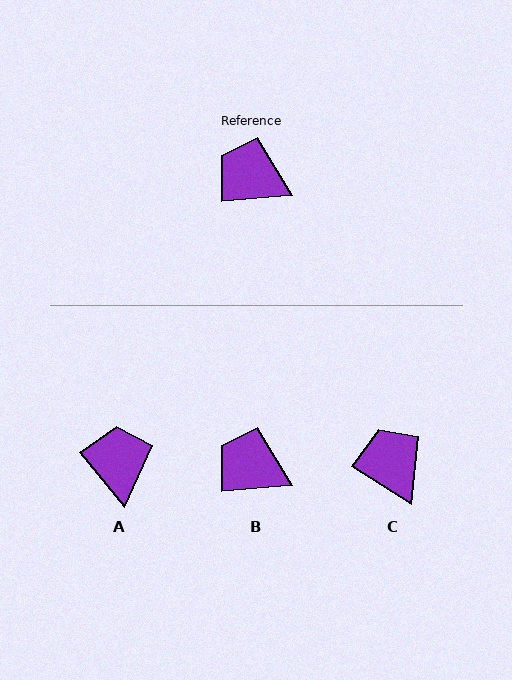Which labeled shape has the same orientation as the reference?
B.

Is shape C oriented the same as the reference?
No, it is off by about 36 degrees.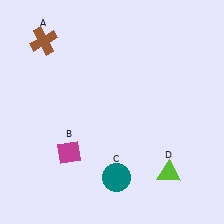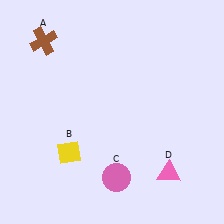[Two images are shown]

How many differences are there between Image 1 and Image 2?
There are 3 differences between the two images.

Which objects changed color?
B changed from magenta to yellow. C changed from teal to pink. D changed from lime to pink.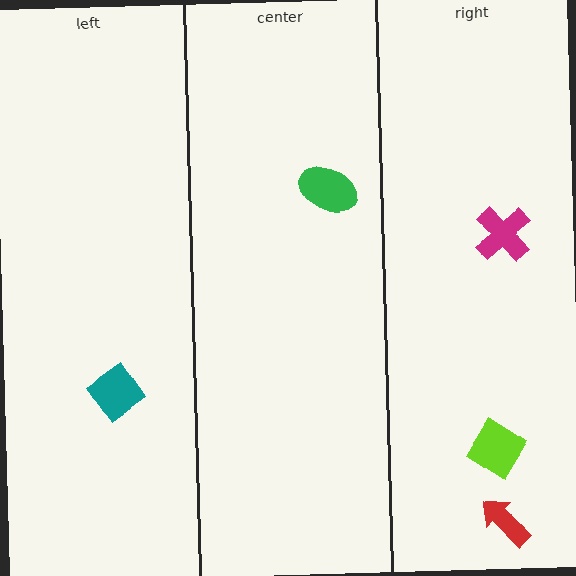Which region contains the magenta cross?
The right region.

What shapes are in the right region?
The red arrow, the magenta cross, the lime diamond.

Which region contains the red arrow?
The right region.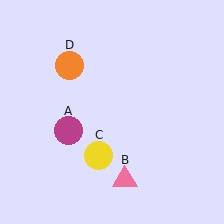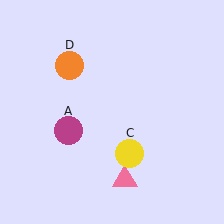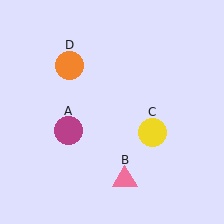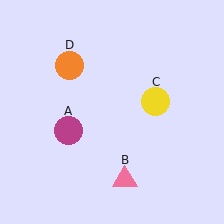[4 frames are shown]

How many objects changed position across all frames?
1 object changed position: yellow circle (object C).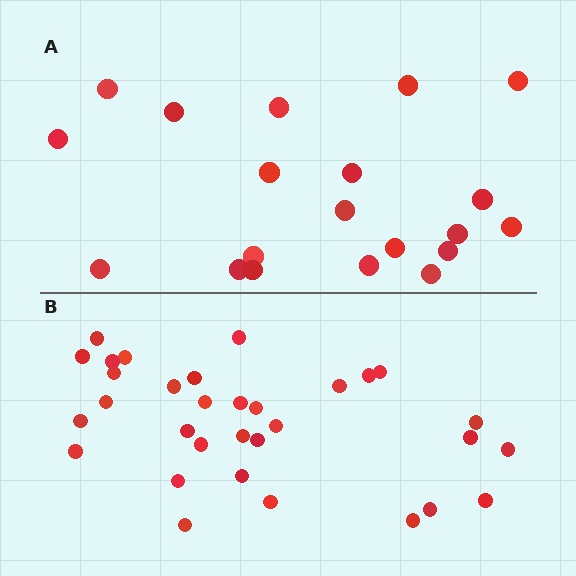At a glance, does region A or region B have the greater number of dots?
Region B (the bottom region) has more dots.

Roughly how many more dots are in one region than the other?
Region B has roughly 12 or so more dots than region A.